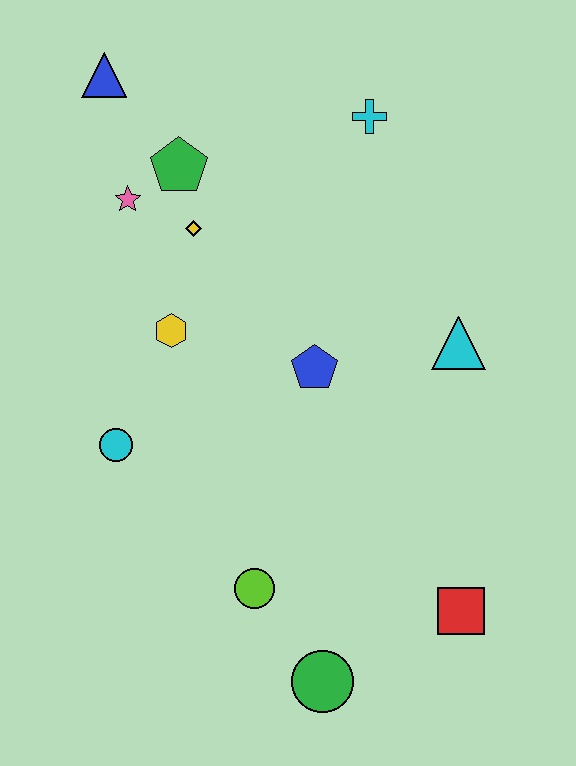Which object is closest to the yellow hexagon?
The yellow diamond is closest to the yellow hexagon.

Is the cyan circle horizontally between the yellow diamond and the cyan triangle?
No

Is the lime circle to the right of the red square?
No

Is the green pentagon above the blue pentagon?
Yes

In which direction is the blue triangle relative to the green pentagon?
The blue triangle is above the green pentagon.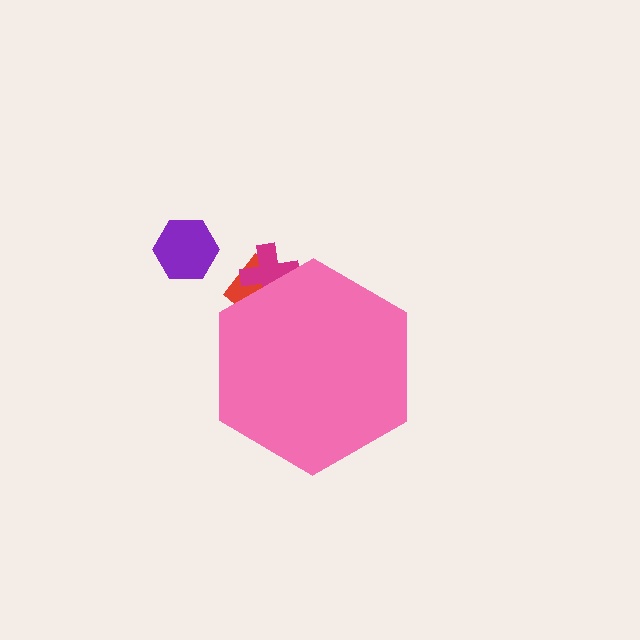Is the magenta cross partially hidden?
Yes, the magenta cross is partially hidden behind the pink hexagon.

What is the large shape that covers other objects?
A pink hexagon.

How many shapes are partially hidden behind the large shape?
2 shapes are partially hidden.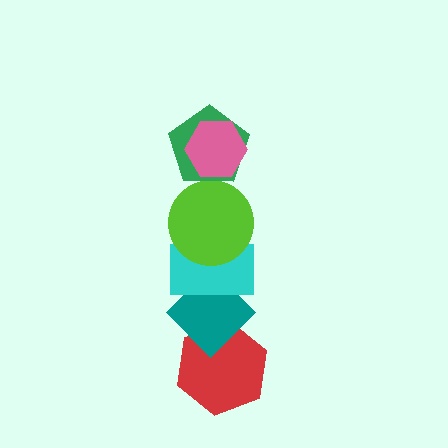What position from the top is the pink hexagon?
The pink hexagon is 1st from the top.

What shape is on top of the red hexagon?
The teal diamond is on top of the red hexagon.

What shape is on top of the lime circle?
The green pentagon is on top of the lime circle.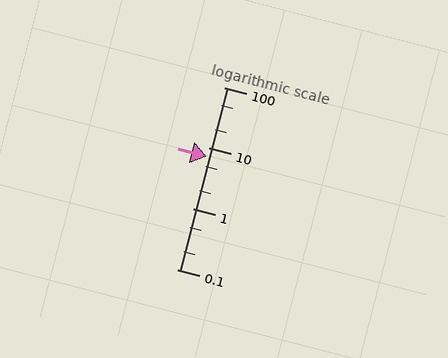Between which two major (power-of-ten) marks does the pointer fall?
The pointer is between 1 and 10.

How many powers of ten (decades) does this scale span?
The scale spans 3 decades, from 0.1 to 100.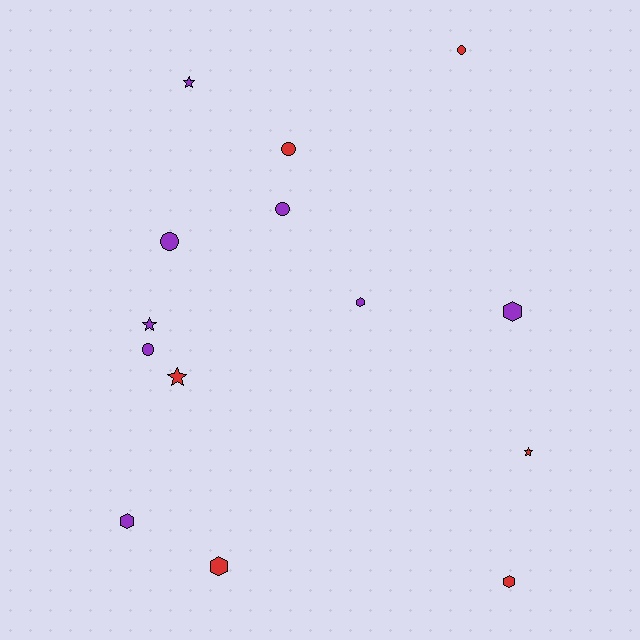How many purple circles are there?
There are 3 purple circles.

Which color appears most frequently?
Purple, with 8 objects.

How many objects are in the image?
There are 14 objects.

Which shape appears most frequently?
Circle, with 5 objects.